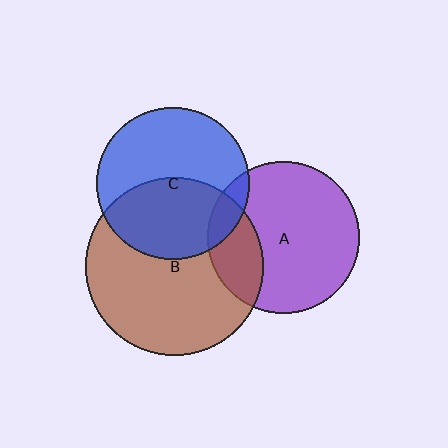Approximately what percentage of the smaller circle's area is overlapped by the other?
Approximately 45%.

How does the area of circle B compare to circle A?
Approximately 1.4 times.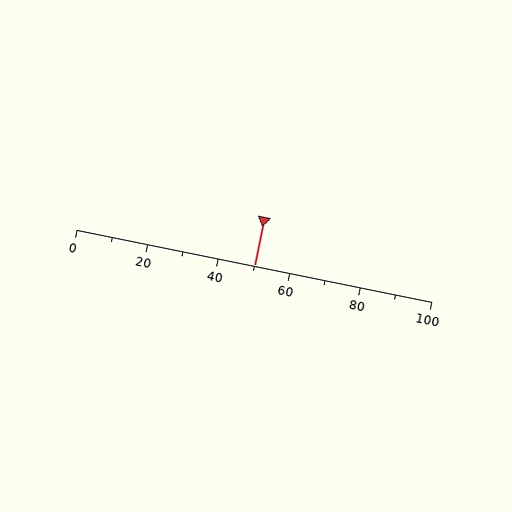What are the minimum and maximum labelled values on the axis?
The axis runs from 0 to 100.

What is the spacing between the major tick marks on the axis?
The major ticks are spaced 20 apart.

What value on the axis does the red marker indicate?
The marker indicates approximately 50.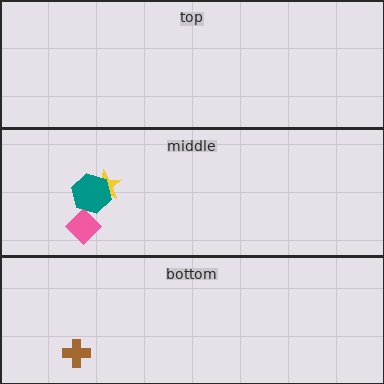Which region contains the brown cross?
The bottom region.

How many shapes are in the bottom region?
1.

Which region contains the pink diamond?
The middle region.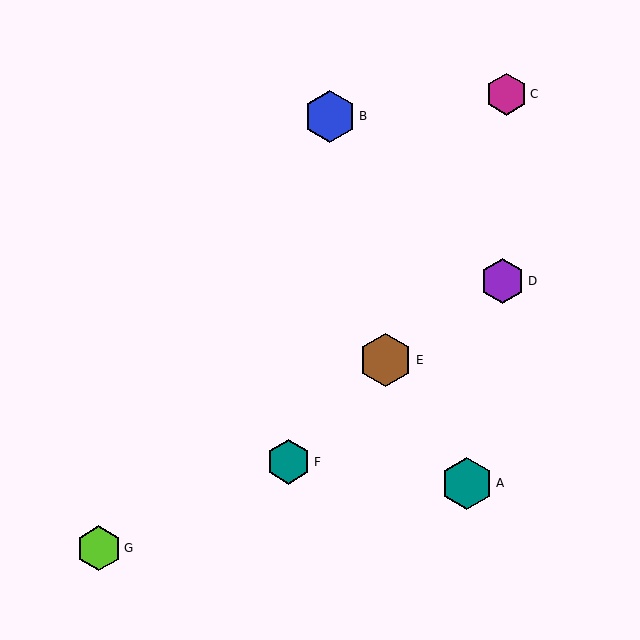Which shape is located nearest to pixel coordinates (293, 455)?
The teal hexagon (labeled F) at (288, 462) is nearest to that location.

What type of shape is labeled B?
Shape B is a blue hexagon.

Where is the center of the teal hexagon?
The center of the teal hexagon is at (467, 483).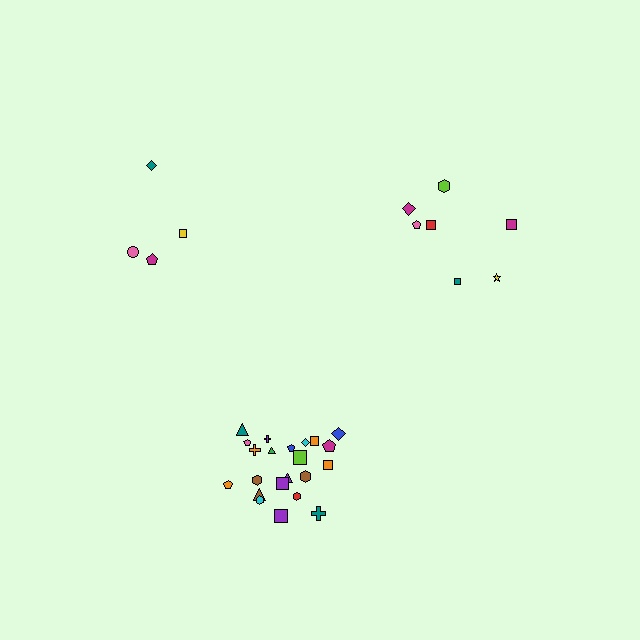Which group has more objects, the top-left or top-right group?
The top-right group.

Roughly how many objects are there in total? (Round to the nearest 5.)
Roughly 35 objects in total.